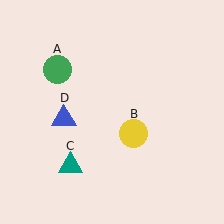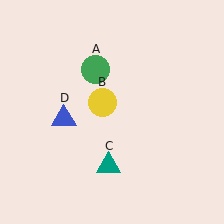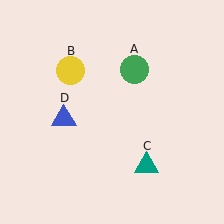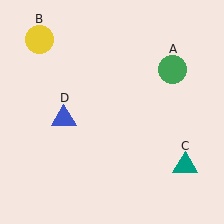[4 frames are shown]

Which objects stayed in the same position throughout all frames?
Blue triangle (object D) remained stationary.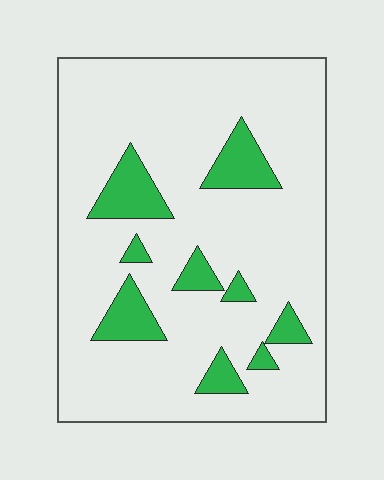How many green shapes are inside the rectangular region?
9.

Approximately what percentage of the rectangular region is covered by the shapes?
Approximately 15%.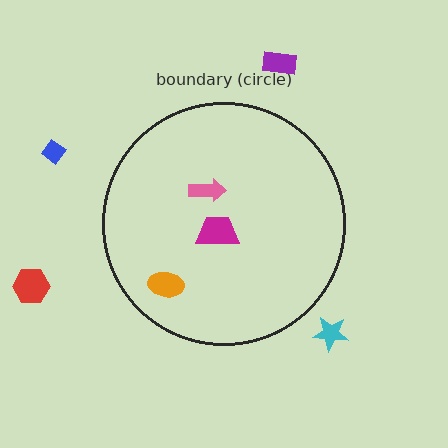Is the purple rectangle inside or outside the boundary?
Outside.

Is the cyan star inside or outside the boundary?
Outside.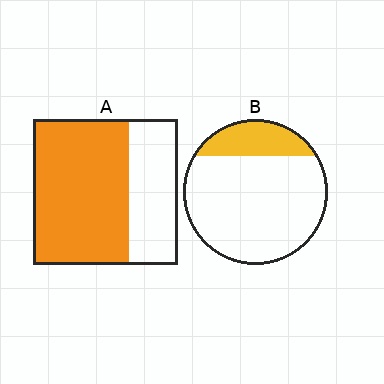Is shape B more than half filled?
No.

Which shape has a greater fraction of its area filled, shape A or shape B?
Shape A.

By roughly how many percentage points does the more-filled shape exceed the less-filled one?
By roughly 45 percentage points (A over B).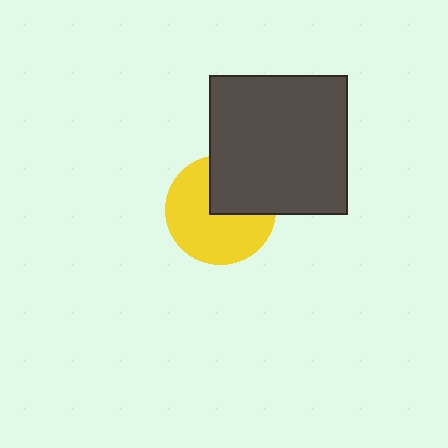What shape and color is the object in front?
The object in front is a dark gray square.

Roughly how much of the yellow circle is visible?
About half of it is visible (roughly 65%).